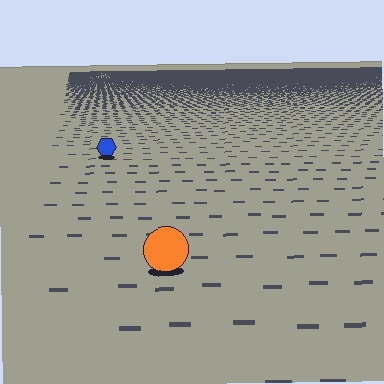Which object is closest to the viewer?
The orange circle is closest. The texture marks near it are larger and more spread out.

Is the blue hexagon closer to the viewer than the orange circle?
No. The orange circle is closer — you can tell from the texture gradient: the ground texture is coarser near it.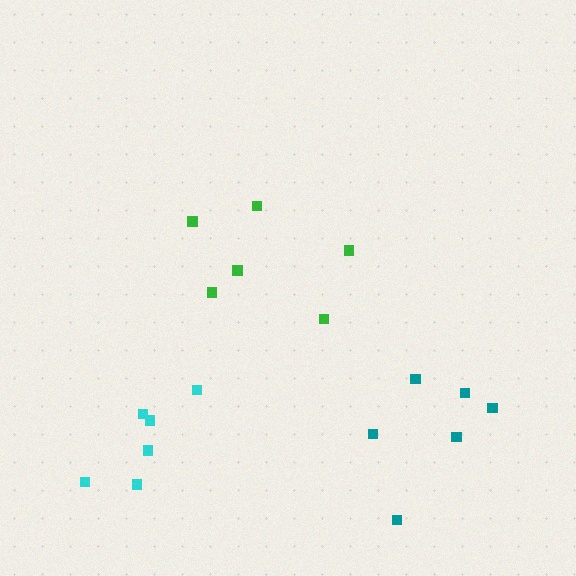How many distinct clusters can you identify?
There are 3 distinct clusters.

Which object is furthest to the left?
The cyan cluster is leftmost.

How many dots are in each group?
Group 1: 6 dots, Group 2: 6 dots, Group 3: 6 dots (18 total).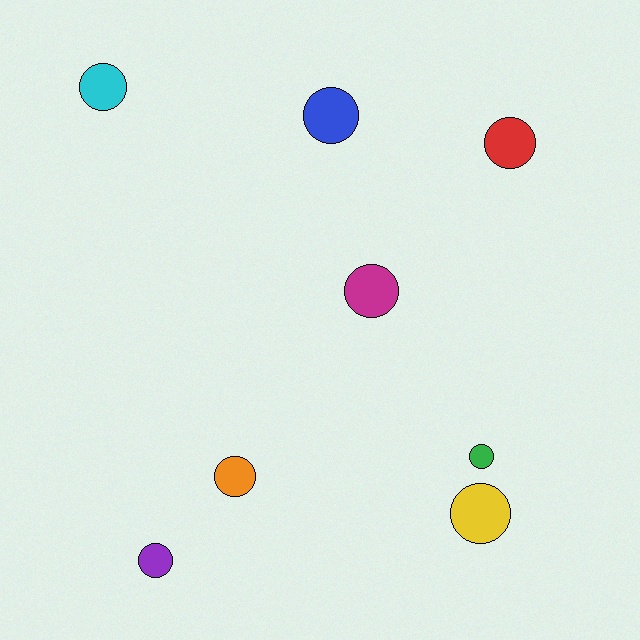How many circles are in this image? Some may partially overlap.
There are 8 circles.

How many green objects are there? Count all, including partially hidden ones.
There is 1 green object.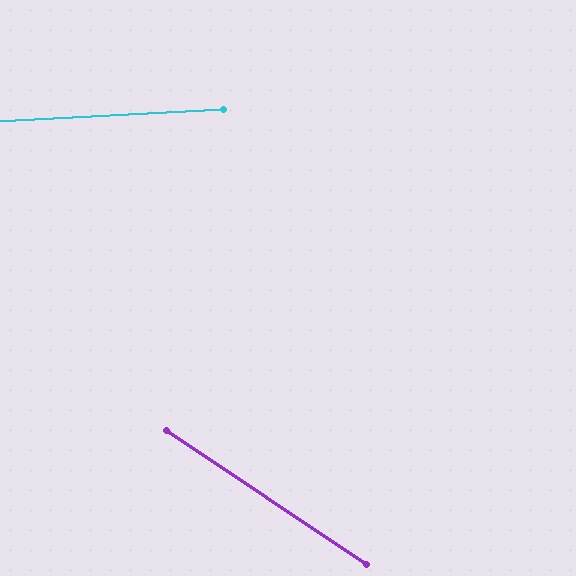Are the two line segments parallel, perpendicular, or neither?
Neither parallel nor perpendicular — they differ by about 37°.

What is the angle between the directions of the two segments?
Approximately 37 degrees.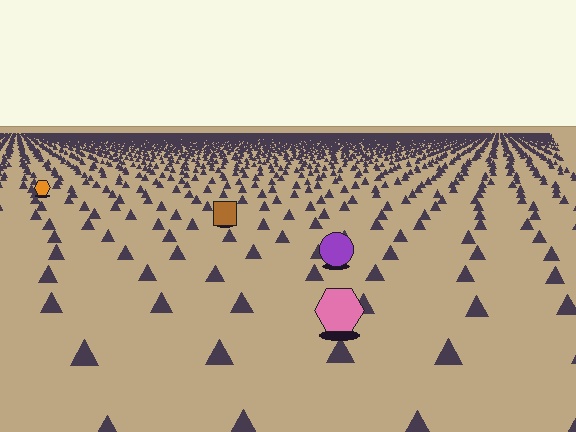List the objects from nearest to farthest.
From nearest to farthest: the pink hexagon, the purple circle, the brown square, the orange hexagon.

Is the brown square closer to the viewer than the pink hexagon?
No. The pink hexagon is closer — you can tell from the texture gradient: the ground texture is coarser near it.